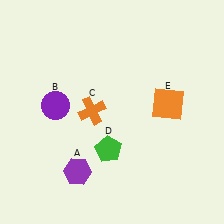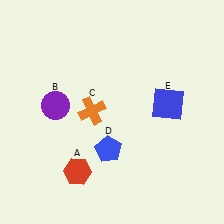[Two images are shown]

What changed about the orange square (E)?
In Image 1, E is orange. In Image 2, it changed to blue.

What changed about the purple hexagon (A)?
In Image 1, A is purple. In Image 2, it changed to red.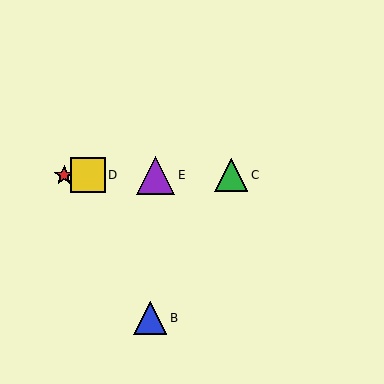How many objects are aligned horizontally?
4 objects (A, C, D, E) are aligned horizontally.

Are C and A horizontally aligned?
Yes, both are at y≈175.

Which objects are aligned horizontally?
Objects A, C, D, E are aligned horizontally.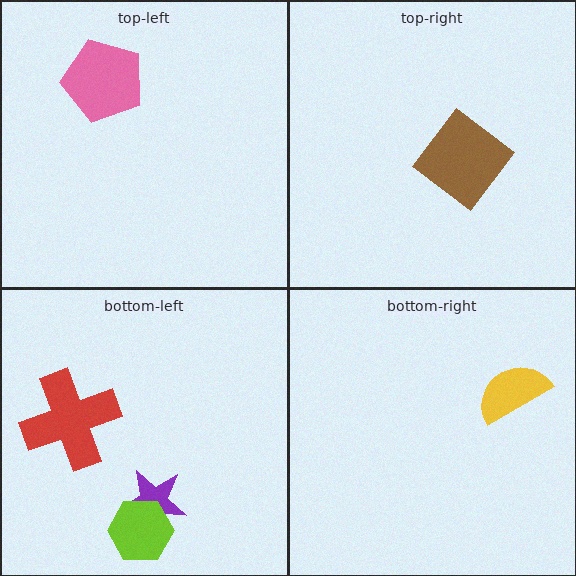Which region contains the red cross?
The bottom-left region.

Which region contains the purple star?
The bottom-left region.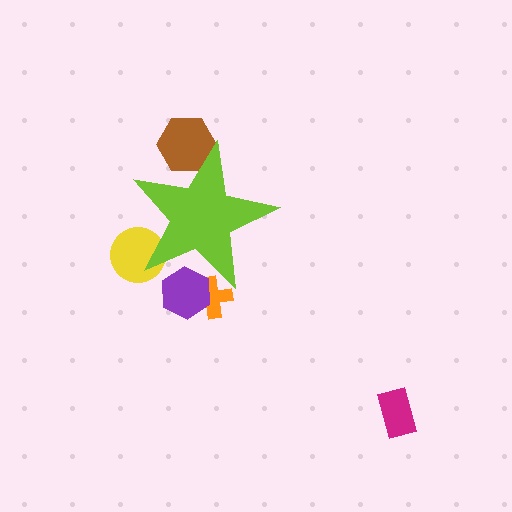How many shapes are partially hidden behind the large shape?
4 shapes are partially hidden.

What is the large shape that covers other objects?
A lime star.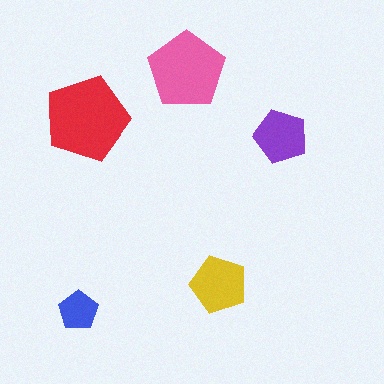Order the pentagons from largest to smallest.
the red one, the pink one, the yellow one, the purple one, the blue one.